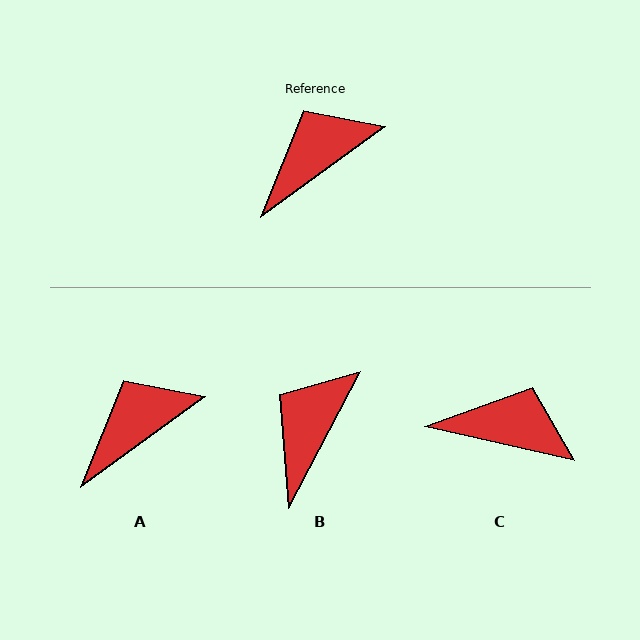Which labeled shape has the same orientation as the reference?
A.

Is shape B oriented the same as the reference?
No, it is off by about 27 degrees.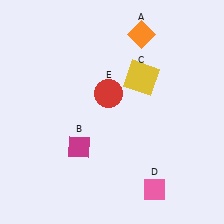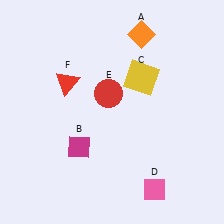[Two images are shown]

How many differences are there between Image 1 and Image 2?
There is 1 difference between the two images.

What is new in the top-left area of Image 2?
A red triangle (F) was added in the top-left area of Image 2.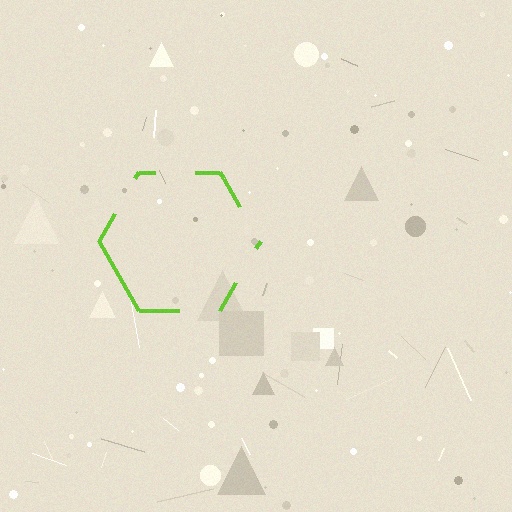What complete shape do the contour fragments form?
The contour fragments form a hexagon.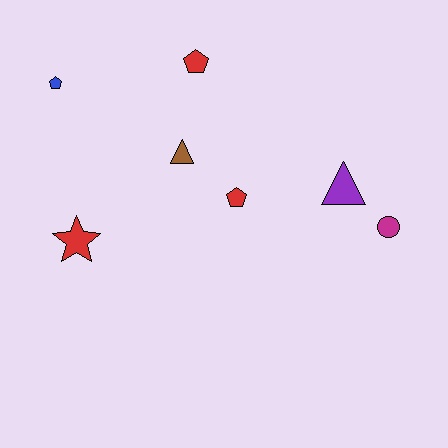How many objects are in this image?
There are 7 objects.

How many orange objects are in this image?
There are no orange objects.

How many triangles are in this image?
There are 2 triangles.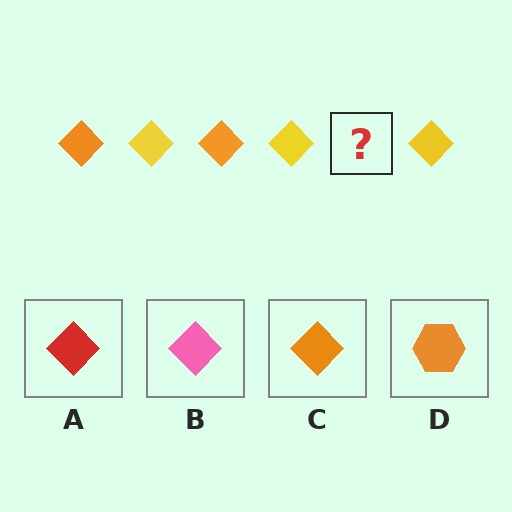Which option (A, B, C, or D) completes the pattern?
C.